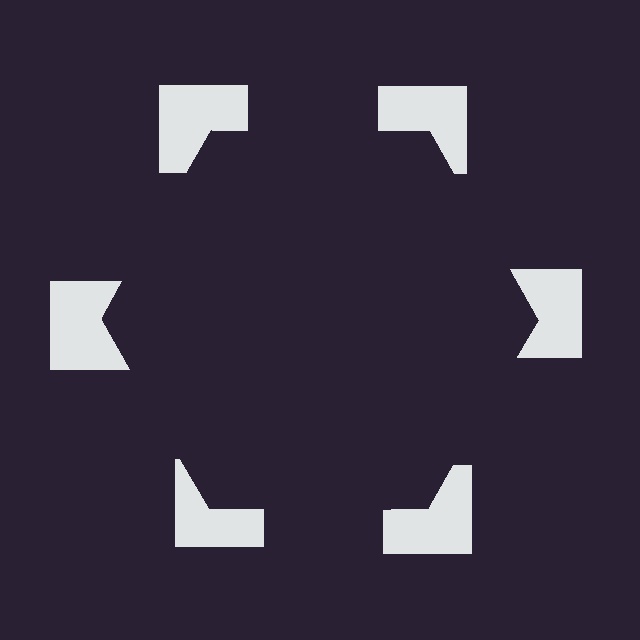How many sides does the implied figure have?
6 sides.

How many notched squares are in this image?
There are 6 — one at each vertex of the illusory hexagon.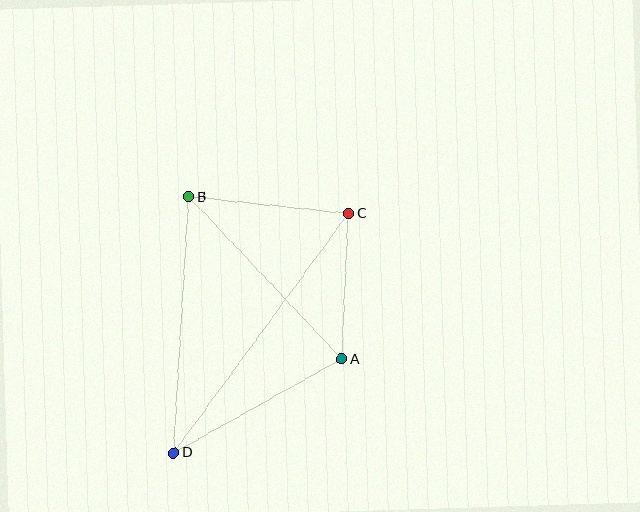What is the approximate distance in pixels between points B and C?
The distance between B and C is approximately 160 pixels.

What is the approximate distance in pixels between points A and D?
The distance between A and D is approximately 192 pixels.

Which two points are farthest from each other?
Points C and D are farthest from each other.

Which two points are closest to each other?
Points A and C are closest to each other.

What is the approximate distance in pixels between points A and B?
The distance between A and B is approximately 223 pixels.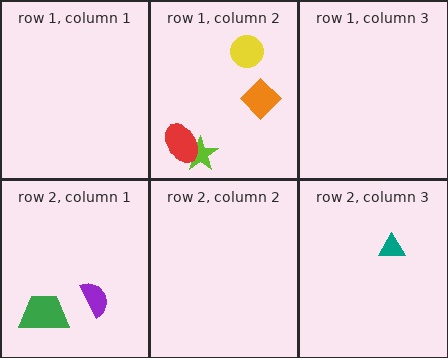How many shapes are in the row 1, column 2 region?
4.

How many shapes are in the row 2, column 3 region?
1.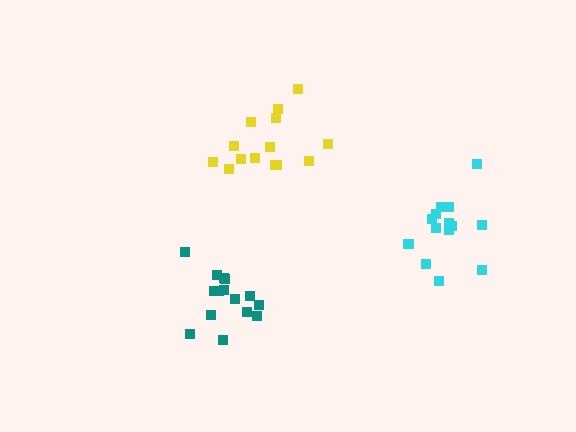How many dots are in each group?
Group 1: 14 dots, Group 2: 15 dots, Group 3: 15 dots (44 total).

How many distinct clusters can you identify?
There are 3 distinct clusters.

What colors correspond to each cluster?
The clusters are colored: yellow, cyan, teal.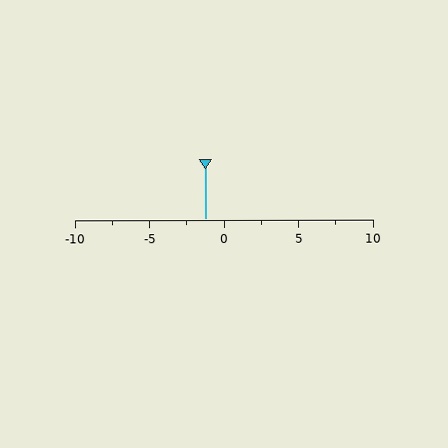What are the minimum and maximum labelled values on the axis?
The axis runs from -10 to 10.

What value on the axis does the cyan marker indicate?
The marker indicates approximately -1.2.